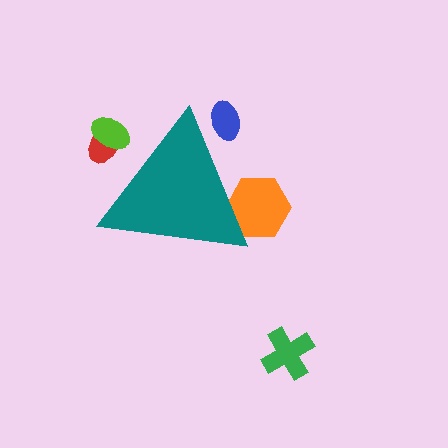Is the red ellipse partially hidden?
Yes, the red ellipse is partially hidden behind the teal triangle.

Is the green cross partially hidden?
No, the green cross is fully visible.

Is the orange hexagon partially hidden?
Yes, the orange hexagon is partially hidden behind the teal triangle.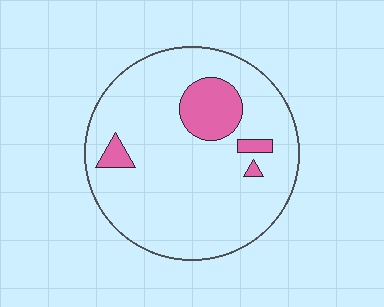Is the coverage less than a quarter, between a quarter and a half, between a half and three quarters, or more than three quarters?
Less than a quarter.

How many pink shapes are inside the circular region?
4.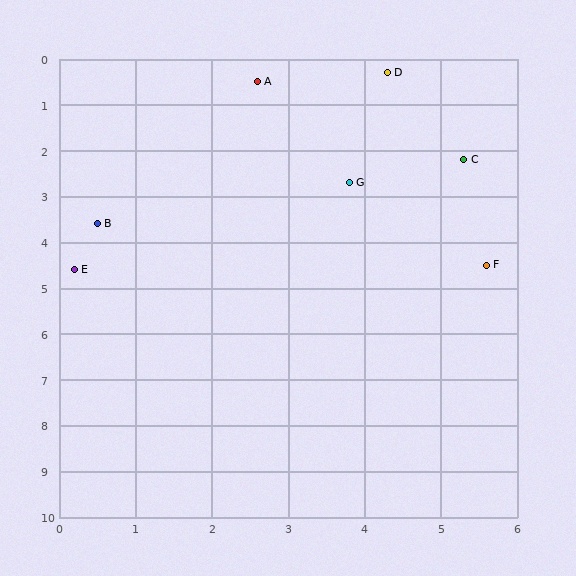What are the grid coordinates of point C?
Point C is at approximately (5.3, 2.2).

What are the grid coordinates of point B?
Point B is at approximately (0.5, 3.6).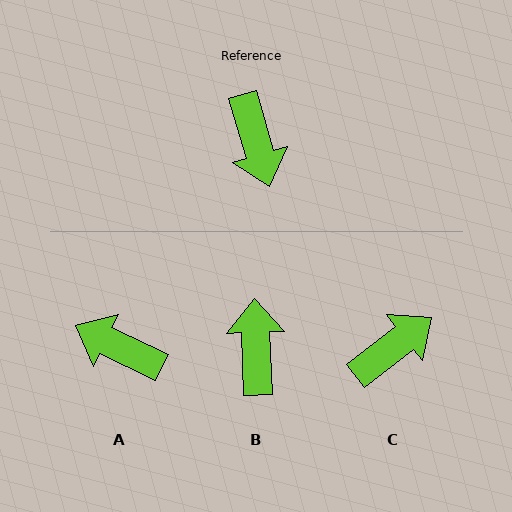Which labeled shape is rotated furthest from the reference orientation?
B, about 166 degrees away.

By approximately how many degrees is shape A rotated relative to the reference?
Approximately 132 degrees clockwise.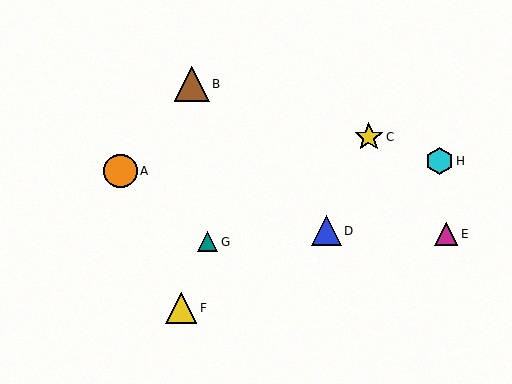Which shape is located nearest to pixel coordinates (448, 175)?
The cyan hexagon (labeled H) at (440, 161) is nearest to that location.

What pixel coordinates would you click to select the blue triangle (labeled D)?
Click at (326, 231) to select the blue triangle D.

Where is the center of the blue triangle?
The center of the blue triangle is at (326, 231).